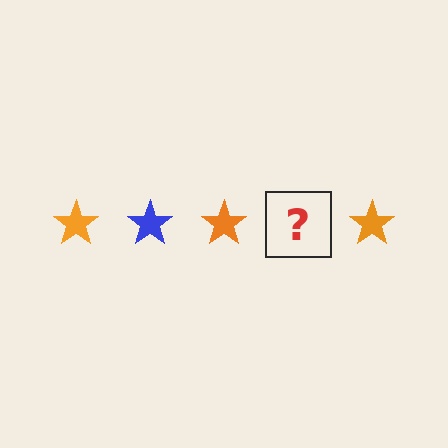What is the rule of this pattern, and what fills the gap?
The rule is that the pattern cycles through orange, blue stars. The gap should be filled with a blue star.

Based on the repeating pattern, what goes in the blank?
The blank should be a blue star.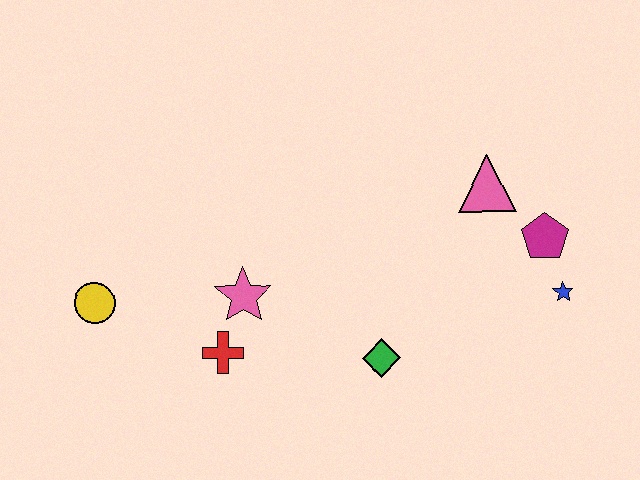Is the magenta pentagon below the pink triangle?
Yes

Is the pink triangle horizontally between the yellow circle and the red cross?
No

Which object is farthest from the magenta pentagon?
The yellow circle is farthest from the magenta pentagon.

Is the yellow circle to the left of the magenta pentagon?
Yes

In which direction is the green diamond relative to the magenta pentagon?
The green diamond is to the left of the magenta pentagon.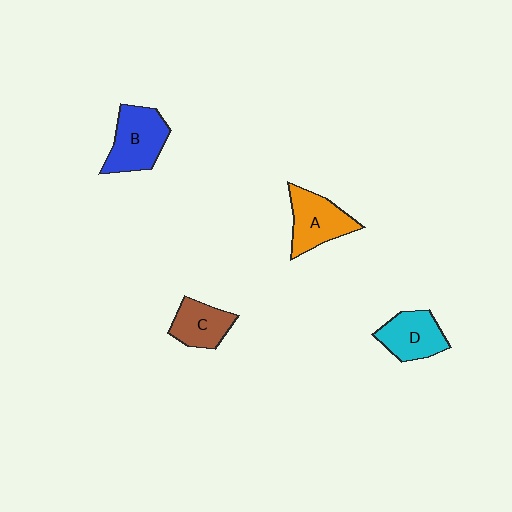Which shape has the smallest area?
Shape C (brown).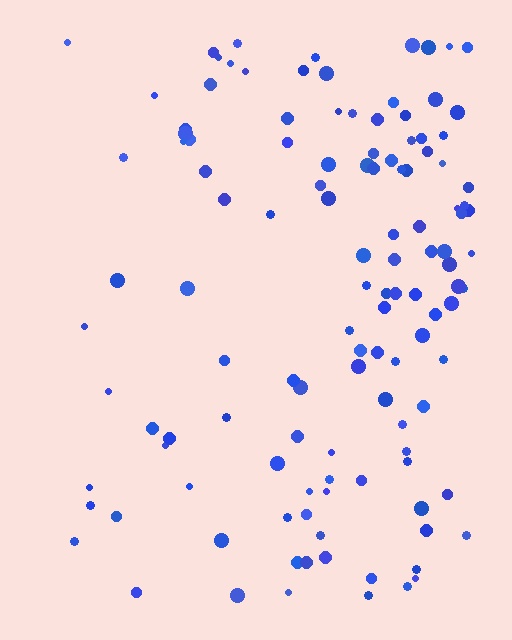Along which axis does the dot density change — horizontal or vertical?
Horizontal.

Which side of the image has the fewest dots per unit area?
The left.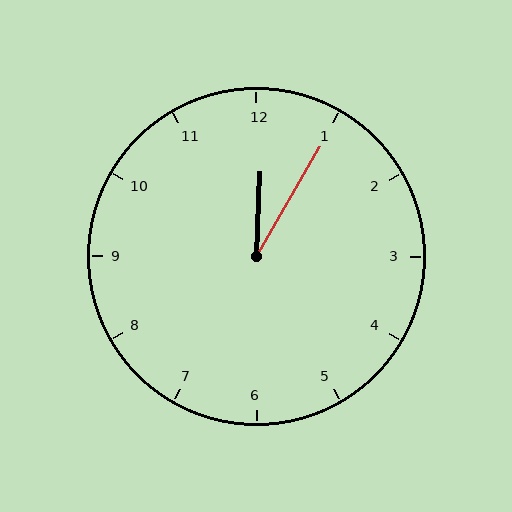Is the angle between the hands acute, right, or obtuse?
It is acute.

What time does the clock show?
12:05.